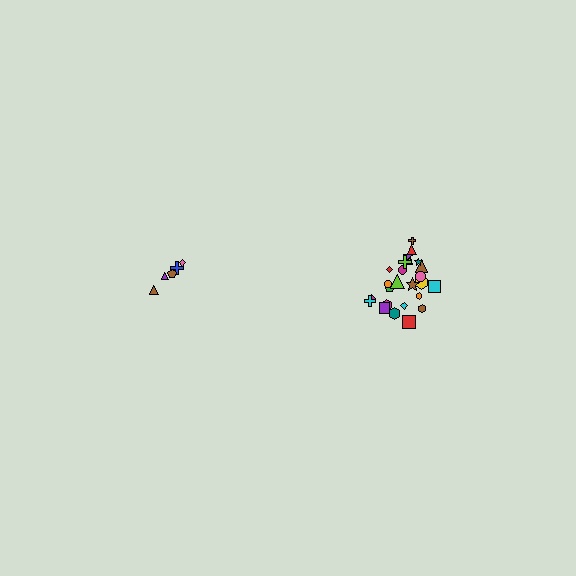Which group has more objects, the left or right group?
The right group.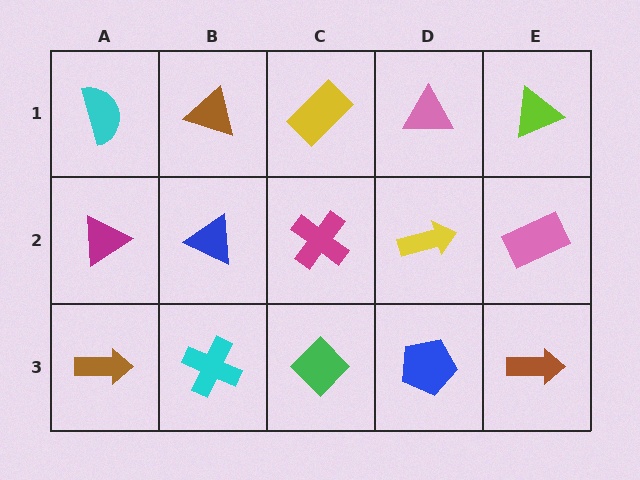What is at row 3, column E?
A brown arrow.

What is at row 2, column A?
A magenta triangle.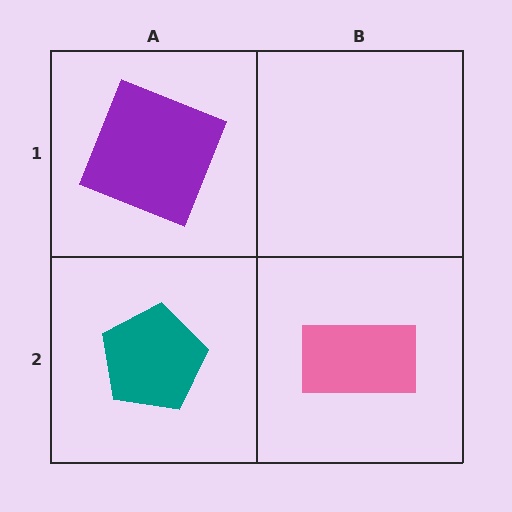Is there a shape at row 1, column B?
No, that cell is empty.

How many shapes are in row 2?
2 shapes.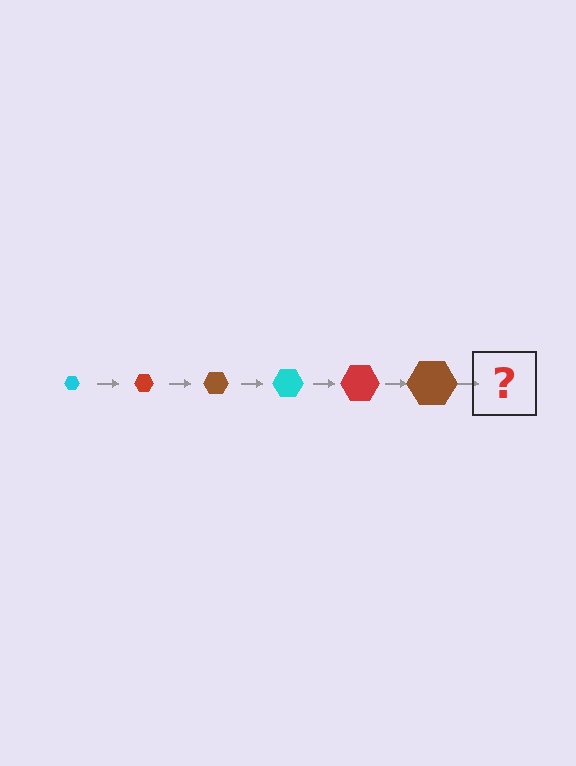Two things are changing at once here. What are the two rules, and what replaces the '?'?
The two rules are that the hexagon grows larger each step and the color cycles through cyan, red, and brown. The '?' should be a cyan hexagon, larger than the previous one.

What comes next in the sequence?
The next element should be a cyan hexagon, larger than the previous one.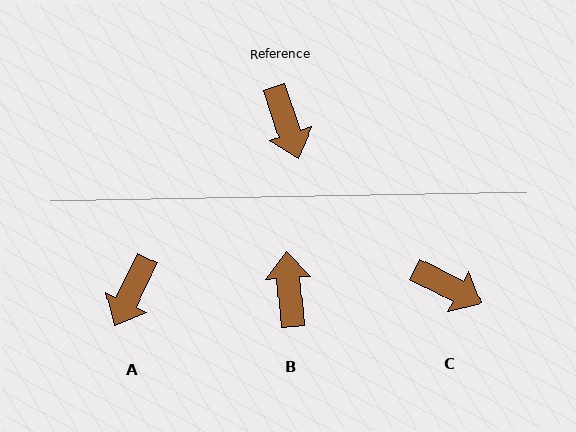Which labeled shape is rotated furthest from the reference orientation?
B, about 166 degrees away.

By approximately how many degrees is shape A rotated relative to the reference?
Approximately 45 degrees clockwise.